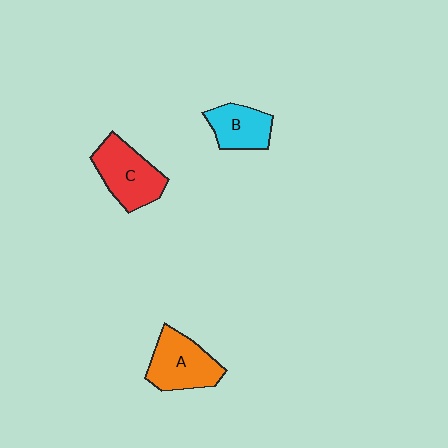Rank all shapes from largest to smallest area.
From largest to smallest: C (red), A (orange), B (cyan).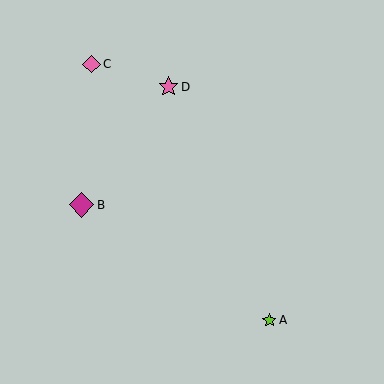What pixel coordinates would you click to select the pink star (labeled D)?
Click at (168, 87) to select the pink star D.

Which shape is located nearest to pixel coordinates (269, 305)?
The lime star (labeled A) at (269, 320) is nearest to that location.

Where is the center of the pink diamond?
The center of the pink diamond is at (92, 64).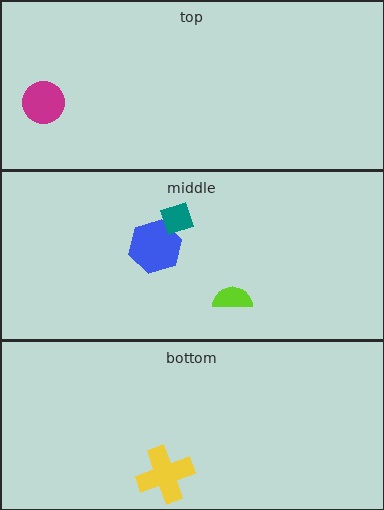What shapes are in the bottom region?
The yellow cross.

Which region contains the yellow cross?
The bottom region.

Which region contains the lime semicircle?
The middle region.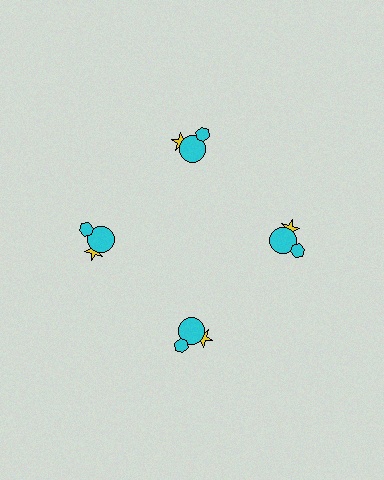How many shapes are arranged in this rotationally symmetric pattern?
There are 12 shapes, arranged in 4 groups of 3.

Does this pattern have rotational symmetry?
Yes, this pattern has 4-fold rotational symmetry. It looks the same after rotating 90 degrees around the center.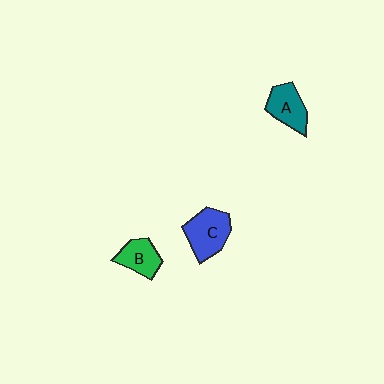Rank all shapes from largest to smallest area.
From largest to smallest: C (blue), A (teal), B (green).